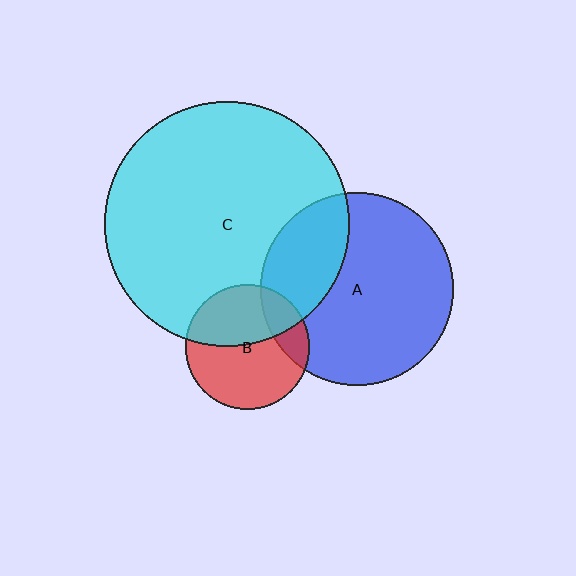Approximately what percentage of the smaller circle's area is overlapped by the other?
Approximately 40%.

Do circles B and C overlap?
Yes.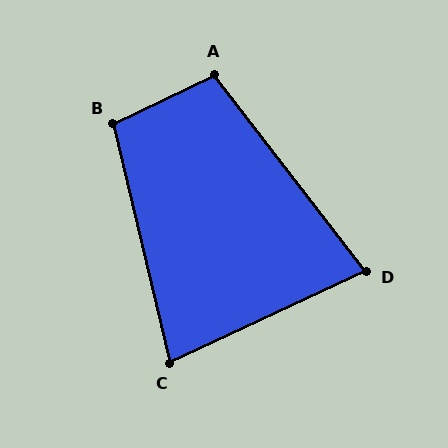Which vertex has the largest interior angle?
B, at approximately 102 degrees.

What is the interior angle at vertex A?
Approximately 102 degrees (obtuse).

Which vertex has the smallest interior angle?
D, at approximately 78 degrees.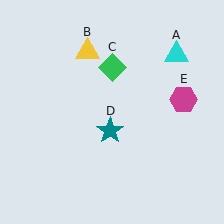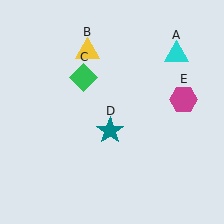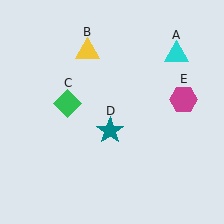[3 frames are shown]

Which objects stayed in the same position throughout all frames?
Cyan triangle (object A) and yellow triangle (object B) and teal star (object D) and magenta hexagon (object E) remained stationary.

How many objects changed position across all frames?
1 object changed position: green diamond (object C).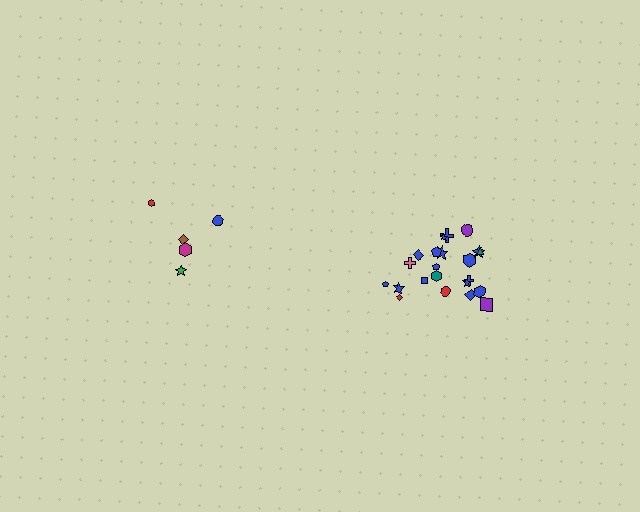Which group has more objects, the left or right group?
The right group.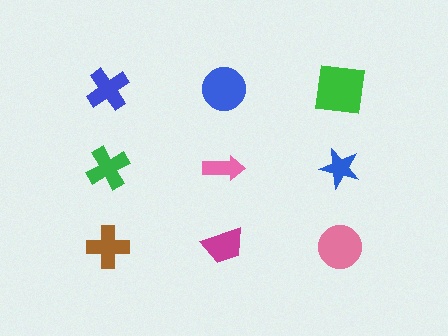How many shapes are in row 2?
3 shapes.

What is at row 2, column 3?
A blue star.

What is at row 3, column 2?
A magenta trapezoid.